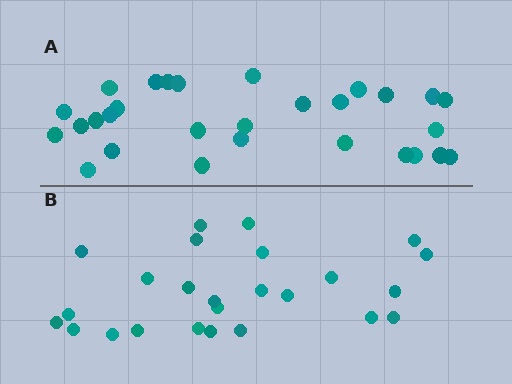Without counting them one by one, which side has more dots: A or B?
Region A (the top region) has more dots.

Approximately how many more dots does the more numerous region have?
Region A has about 4 more dots than region B.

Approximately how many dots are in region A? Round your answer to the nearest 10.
About 30 dots. (The exact count is 29, which rounds to 30.)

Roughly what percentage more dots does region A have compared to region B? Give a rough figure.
About 15% more.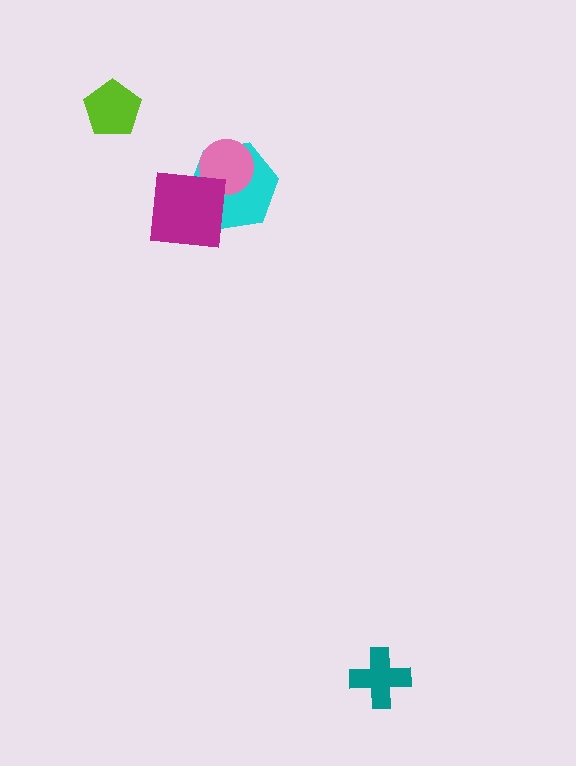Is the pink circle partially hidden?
Yes, it is partially covered by another shape.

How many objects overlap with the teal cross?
0 objects overlap with the teal cross.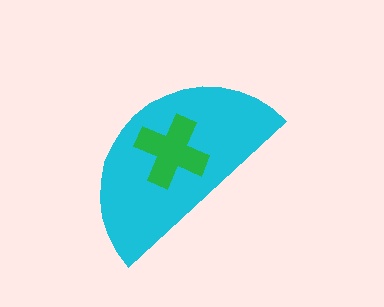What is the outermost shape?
The cyan semicircle.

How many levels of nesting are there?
2.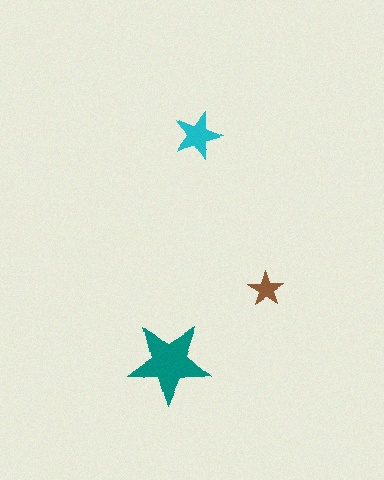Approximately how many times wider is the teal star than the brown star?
About 2.5 times wider.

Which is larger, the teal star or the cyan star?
The teal one.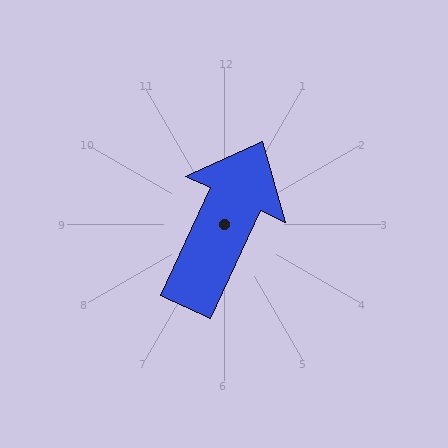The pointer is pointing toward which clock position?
Roughly 1 o'clock.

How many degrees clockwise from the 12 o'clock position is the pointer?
Approximately 25 degrees.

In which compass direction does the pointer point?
Northeast.